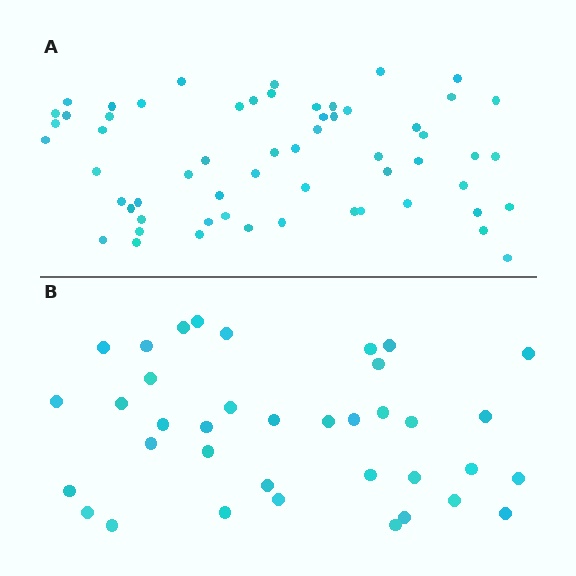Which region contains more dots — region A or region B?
Region A (the top region) has more dots.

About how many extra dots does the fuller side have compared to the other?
Region A has approximately 20 more dots than region B.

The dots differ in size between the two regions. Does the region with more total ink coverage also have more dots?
No. Region B has more total ink coverage because its dots are larger, but region A actually contains more individual dots. Total area can be misleading — the number of items is what matters here.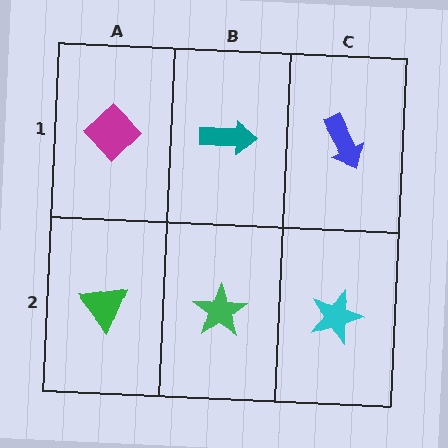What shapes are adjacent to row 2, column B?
A teal arrow (row 1, column B), a green triangle (row 2, column A), a cyan star (row 2, column C).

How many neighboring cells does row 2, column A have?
2.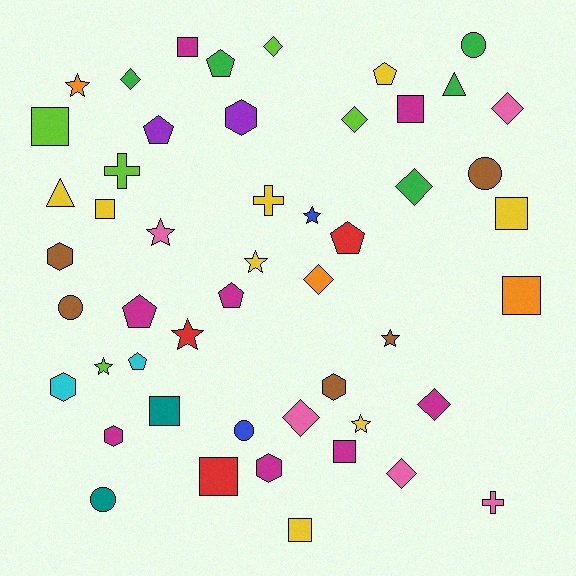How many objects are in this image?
There are 50 objects.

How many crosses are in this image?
There are 3 crosses.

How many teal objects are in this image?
There are 2 teal objects.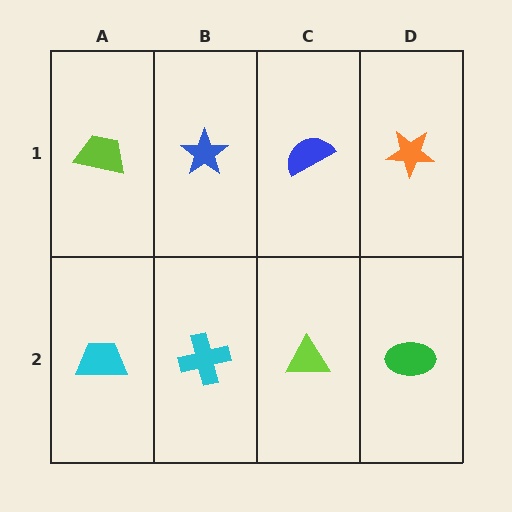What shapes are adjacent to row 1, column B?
A cyan cross (row 2, column B), a lime trapezoid (row 1, column A), a blue semicircle (row 1, column C).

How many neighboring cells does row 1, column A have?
2.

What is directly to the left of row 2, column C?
A cyan cross.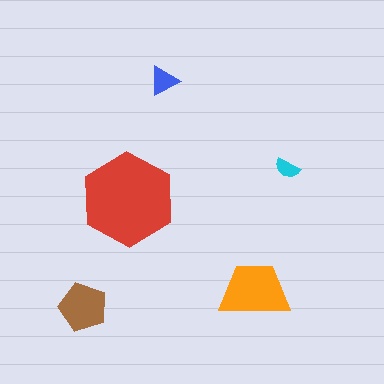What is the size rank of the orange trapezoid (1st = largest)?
2nd.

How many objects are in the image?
There are 5 objects in the image.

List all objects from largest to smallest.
The red hexagon, the orange trapezoid, the brown pentagon, the blue triangle, the cyan semicircle.